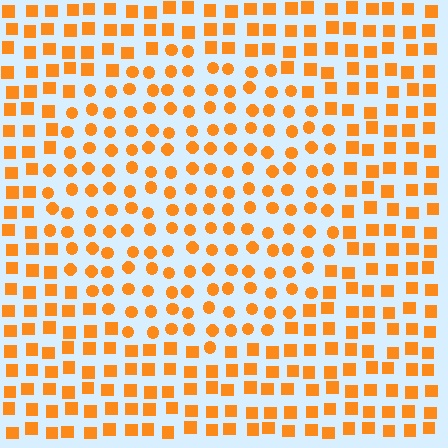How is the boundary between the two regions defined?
The boundary is defined by a change in element shape: circles inside vs. squares outside. All elements share the same color and spacing.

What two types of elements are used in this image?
The image uses circles inside the circle region and squares outside it.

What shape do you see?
I see a circle.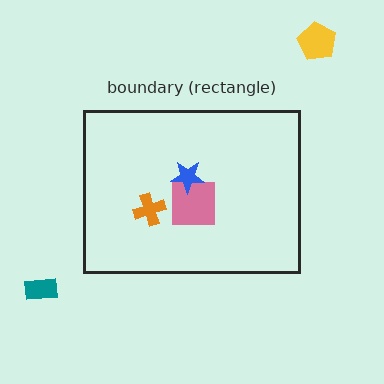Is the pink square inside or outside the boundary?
Inside.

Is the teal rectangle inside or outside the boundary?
Outside.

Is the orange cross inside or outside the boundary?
Inside.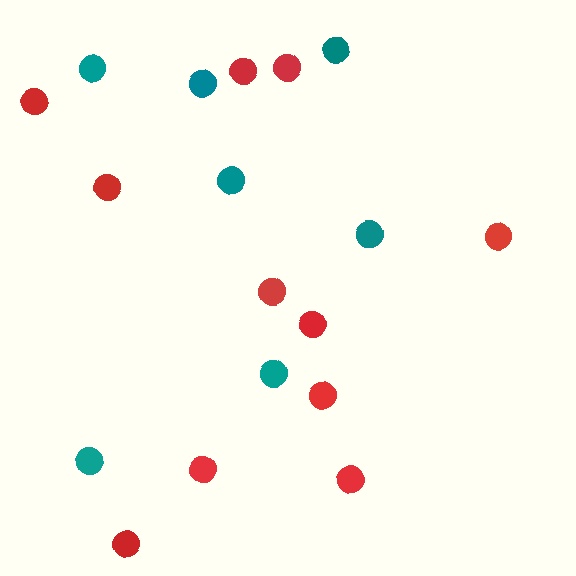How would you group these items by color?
There are 2 groups: one group of teal circles (7) and one group of red circles (11).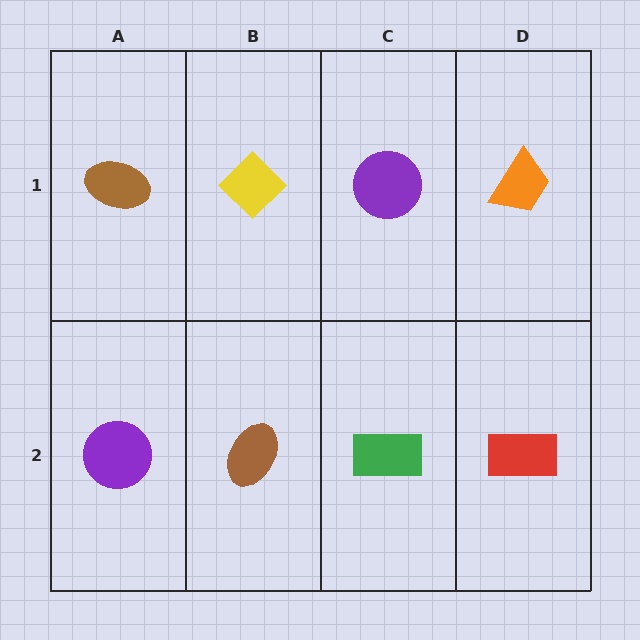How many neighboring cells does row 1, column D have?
2.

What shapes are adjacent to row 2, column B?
A yellow diamond (row 1, column B), a purple circle (row 2, column A), a green rectangle (row 2, column C).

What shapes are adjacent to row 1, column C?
A green rectangle (row 2, column C), a yellow diamond (row 1, column B), an orange trapezoid (row 1, column D).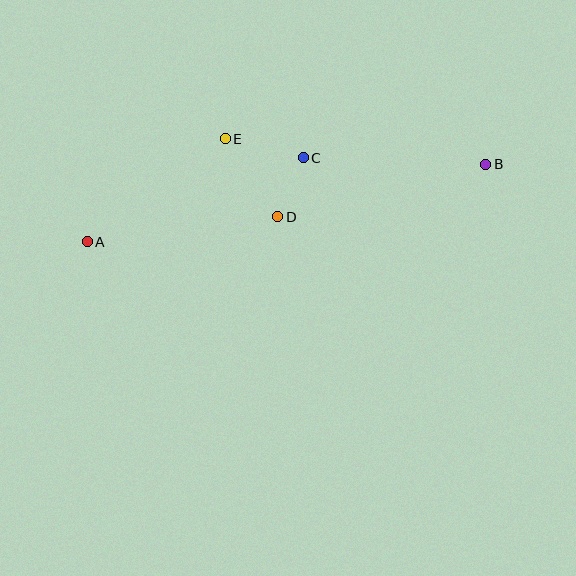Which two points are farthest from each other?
Points A and B are farthest from each other.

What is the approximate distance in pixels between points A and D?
The distance between A and D is approximately 192 pixels.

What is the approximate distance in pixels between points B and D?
The distance between B and D is approximately 214 pixels.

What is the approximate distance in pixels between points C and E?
The distance between C and E is approximately 80 pixels.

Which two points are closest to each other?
Points C and D are closest to each other.